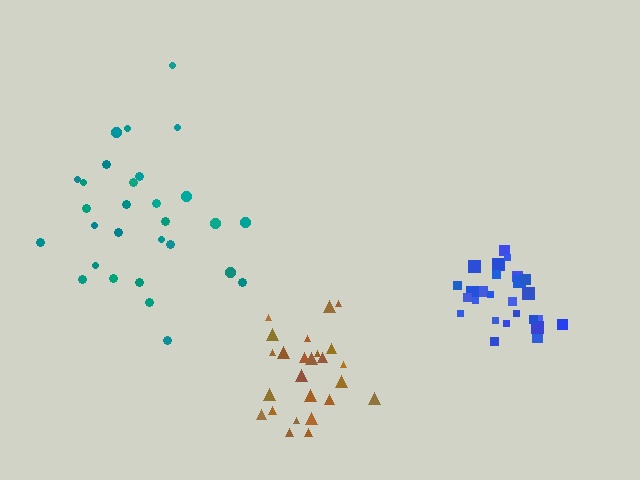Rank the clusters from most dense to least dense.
blue, brown, teal.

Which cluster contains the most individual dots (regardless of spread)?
Teal (29).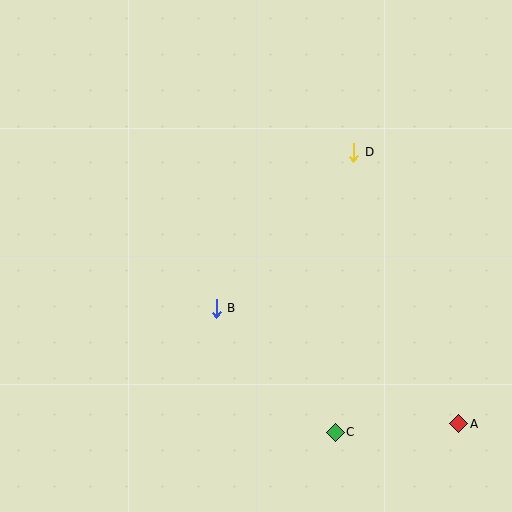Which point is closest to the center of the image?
Point B at (216, 308) is closest to the center.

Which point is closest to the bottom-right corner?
Point A is closest to the bottom-right corner.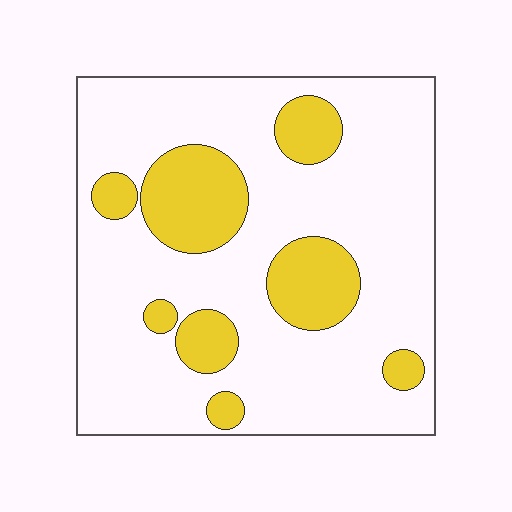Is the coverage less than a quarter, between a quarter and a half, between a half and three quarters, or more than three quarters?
Less than a quarter.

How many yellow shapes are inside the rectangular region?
8.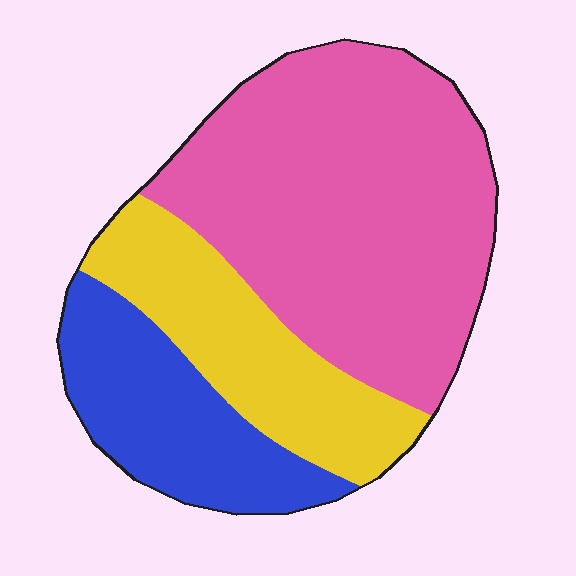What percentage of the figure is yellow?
Yellow covers about 25% of the figure.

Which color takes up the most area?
Pink, at roughly 55%.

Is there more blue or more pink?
Pink.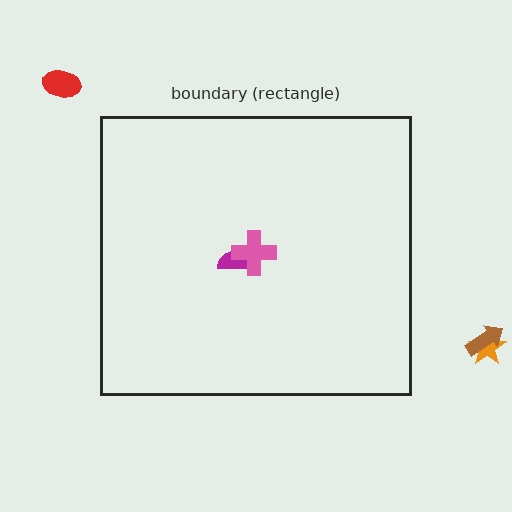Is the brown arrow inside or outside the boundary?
Outside.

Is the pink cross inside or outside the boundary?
Inside.